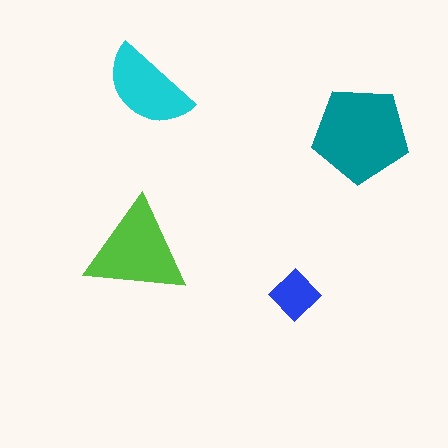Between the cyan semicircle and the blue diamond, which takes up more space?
The cyan semicircle.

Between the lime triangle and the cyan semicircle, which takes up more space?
The lime triangle.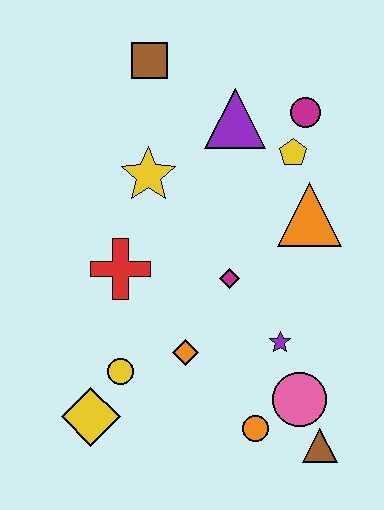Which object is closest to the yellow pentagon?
The magenta circle is closest to the yellow pentagon.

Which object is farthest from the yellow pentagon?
The yellow diamond is farthest from the yellow pentagon.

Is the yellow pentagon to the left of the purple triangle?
No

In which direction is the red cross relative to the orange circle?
The red cross is above the orange circle.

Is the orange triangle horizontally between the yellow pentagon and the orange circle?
No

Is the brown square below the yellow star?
No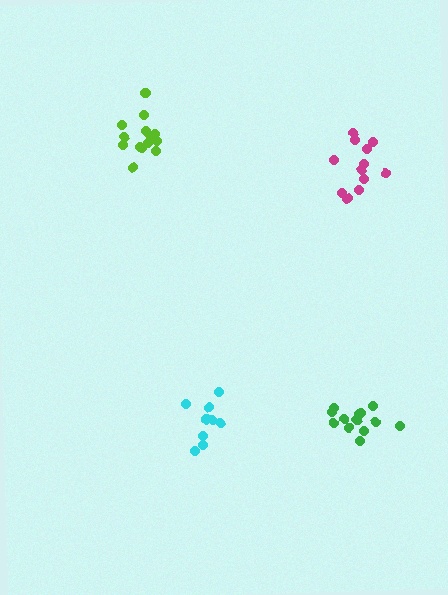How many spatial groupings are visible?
There are 4 spatial groupings.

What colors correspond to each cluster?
The clusters are colored: cyan, magenta, lime, green.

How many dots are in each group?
Group 1: 9 dots, Group 2: 12 dots, Group 3: 14 dots, Group 4: 13 dots (48 total).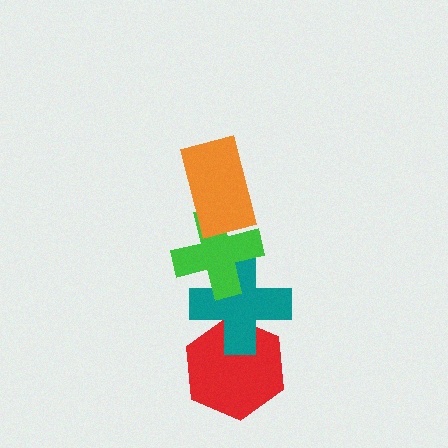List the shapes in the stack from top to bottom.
From top to bottom: the orange rectangle, the green cross, the teal cross, the red hexagon.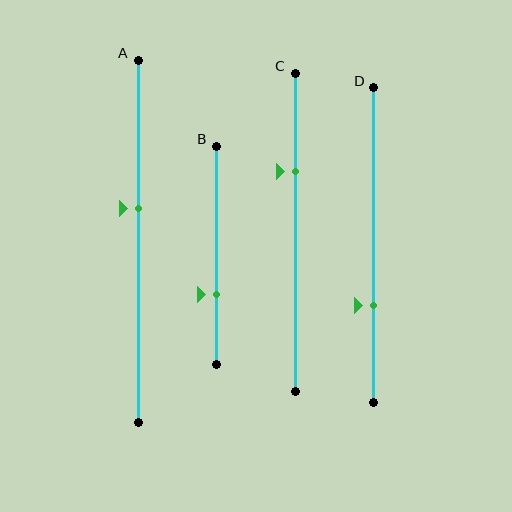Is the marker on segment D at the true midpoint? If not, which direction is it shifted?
No, the marker on segment D is shifted downward by about 19% of the segment length.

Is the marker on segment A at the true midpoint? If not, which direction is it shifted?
No, the marker on segment A is shifted upward by about 9% of the segment length.